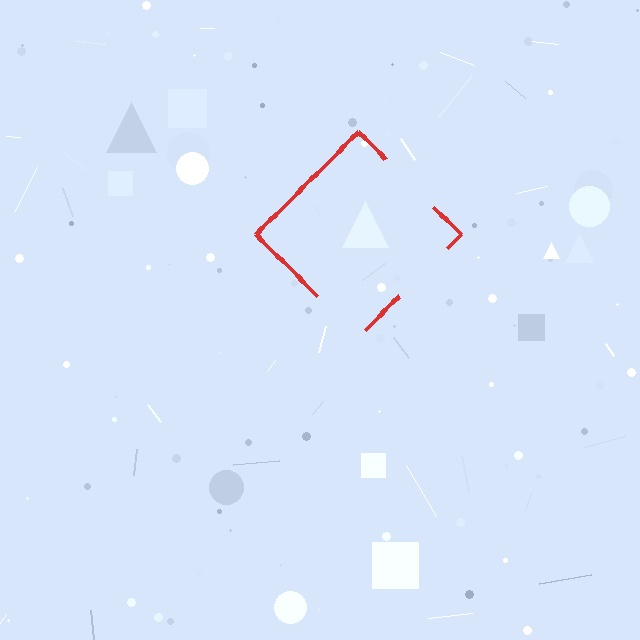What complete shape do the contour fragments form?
The contour fragments form a diamond.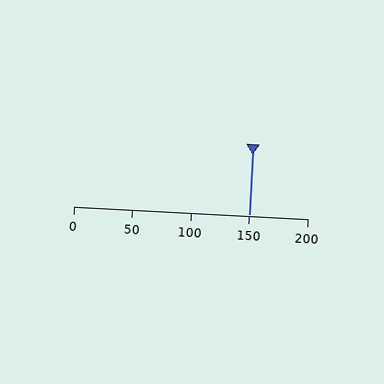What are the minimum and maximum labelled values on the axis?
The axis runs from 0 to 200.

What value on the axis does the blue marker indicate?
The marker indicates approximately 150.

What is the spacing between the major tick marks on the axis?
The major ticks are spaced 50 apart.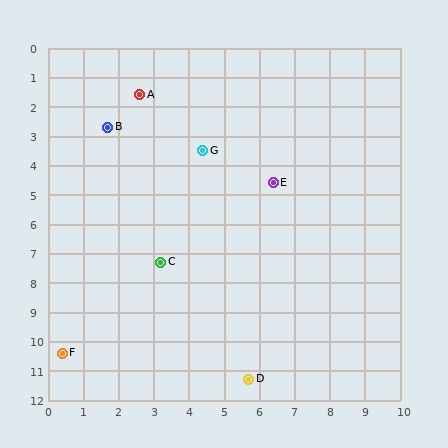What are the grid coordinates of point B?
Point B is at approximately (1.7, 2.7).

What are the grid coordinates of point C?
Point C is at approximately (3.2, 7.3).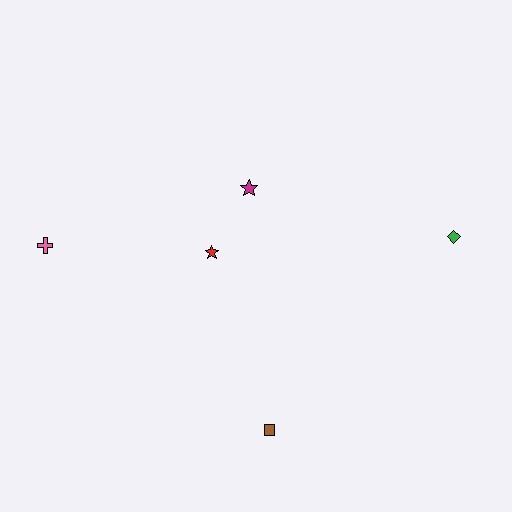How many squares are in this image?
There is 1 square.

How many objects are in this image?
There are 5 objects.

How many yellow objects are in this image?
There are no yellow objects.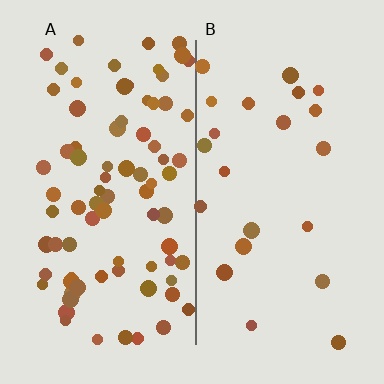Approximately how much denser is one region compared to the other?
Approximately 3.5× — region A over region B.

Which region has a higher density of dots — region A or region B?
A (the left).